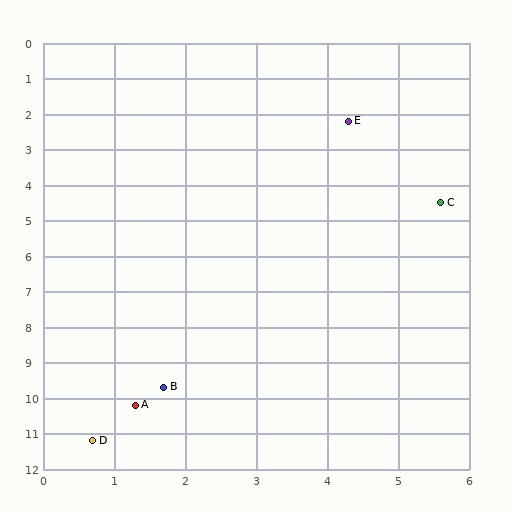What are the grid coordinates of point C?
Point C is at approximately (5.6, 4.5).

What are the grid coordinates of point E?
Point E is at approximately (4.3, 2.2).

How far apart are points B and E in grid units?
Points B and E are about 7.9 grid units apart.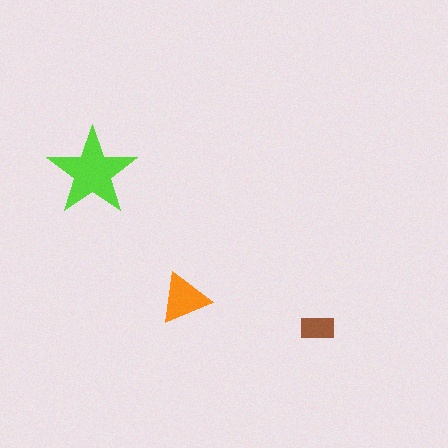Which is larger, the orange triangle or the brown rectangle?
The orange triangle.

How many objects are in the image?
There are 3 objects in the image.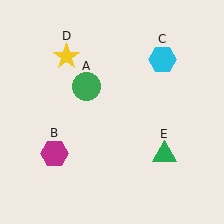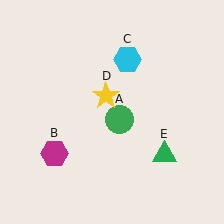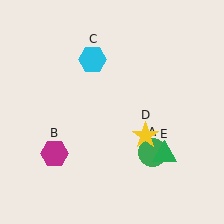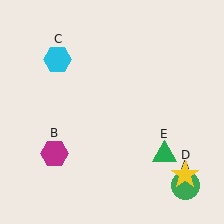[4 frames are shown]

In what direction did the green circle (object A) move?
The green circle (object A) moved down and to the right.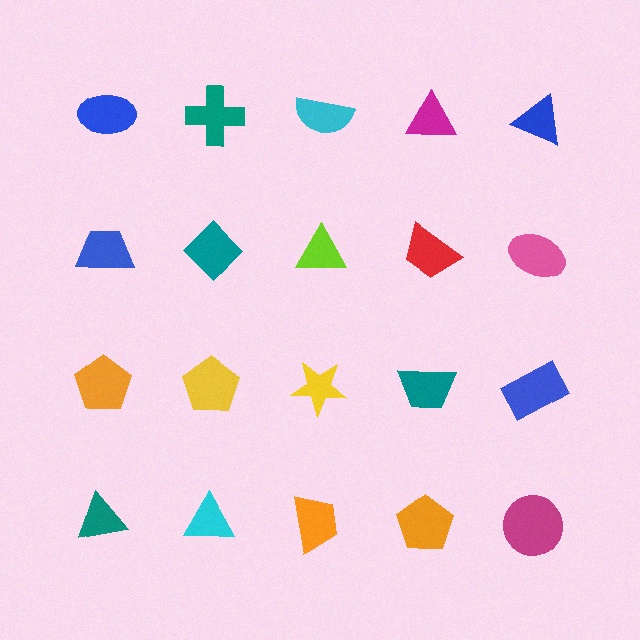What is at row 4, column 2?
A cyan triangle.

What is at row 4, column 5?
A magenta circle.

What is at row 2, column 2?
A teal diamond.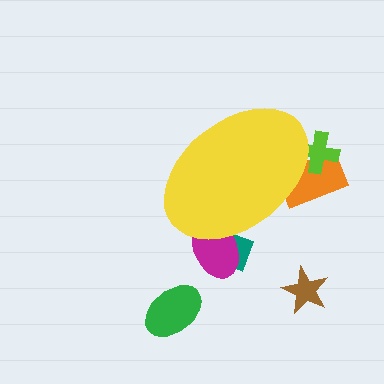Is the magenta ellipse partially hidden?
Yes, the magenta ellipse is partially hidden behind the yellow ellipse.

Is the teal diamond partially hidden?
Yes, the teal diamond is partially hidden behind the yellow ellipse.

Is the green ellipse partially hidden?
No, the green ellipse is fully visible.